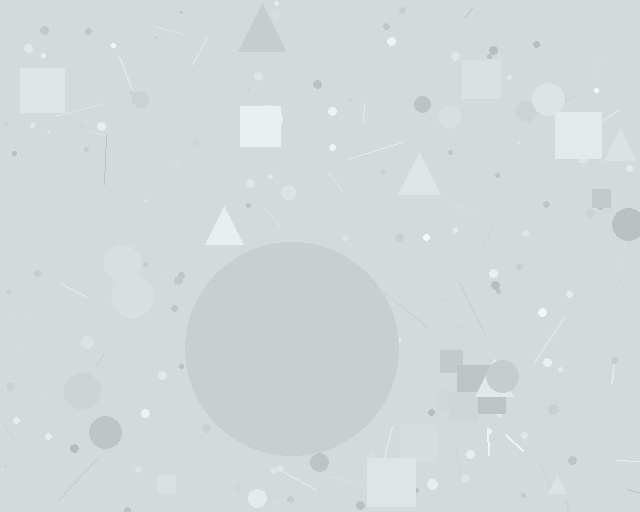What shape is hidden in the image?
A circle is hidden in the image.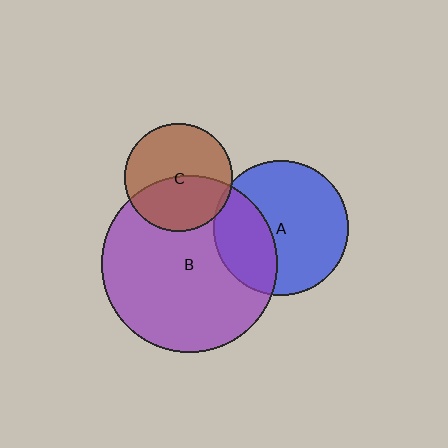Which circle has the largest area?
Circle B (purple).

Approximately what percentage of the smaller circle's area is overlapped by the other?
Approximately 5%.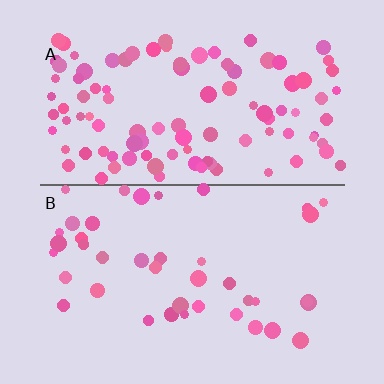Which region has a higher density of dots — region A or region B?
A (the top).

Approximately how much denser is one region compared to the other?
Approximately 2.5× — region A over region B.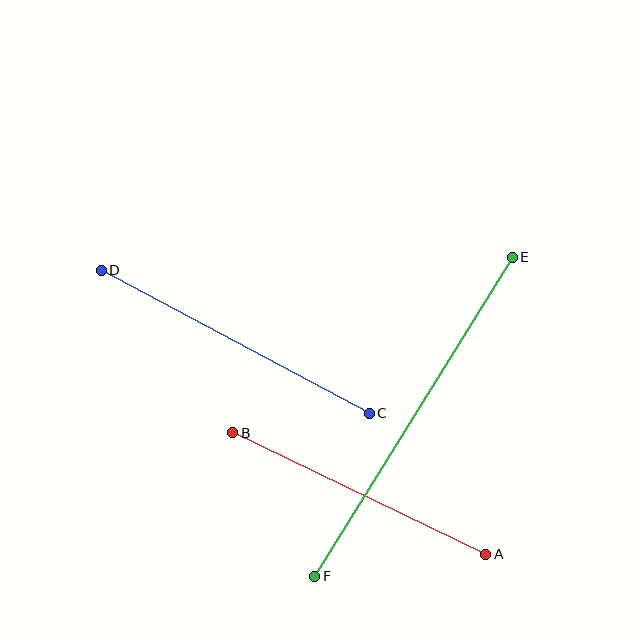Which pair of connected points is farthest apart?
Points E and F are farthest apart.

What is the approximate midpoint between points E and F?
The midpoint is at approximately (413, 417) pixels.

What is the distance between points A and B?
The distance is approximately 281 pixels.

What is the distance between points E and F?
The distance is approximately 375 pixels.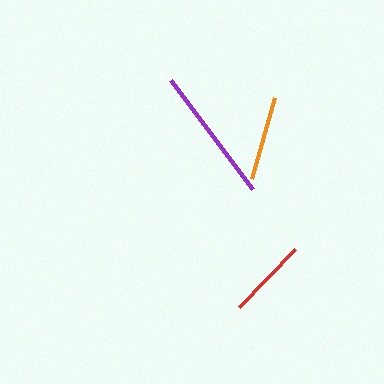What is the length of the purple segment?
The purple segment is approximately 136 pixels long.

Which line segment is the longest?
The purple line is the longest at approximately 136 pixels.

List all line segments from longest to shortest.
From longest to shortest: purple, orange, red.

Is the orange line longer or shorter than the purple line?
The purple line is longer than the orange line.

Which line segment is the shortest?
The red line is the shortest at approximately 81 pixels.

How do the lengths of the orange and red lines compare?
The orange and red lines are approximately the same length.